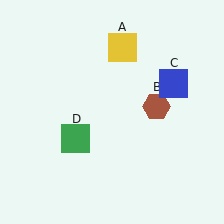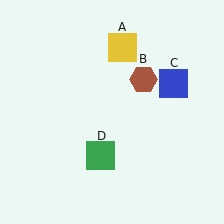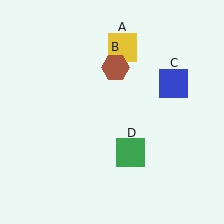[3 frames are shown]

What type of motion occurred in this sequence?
The brown hexagon (object B), green square (object D) rotated counterclockwise around the center of the scene.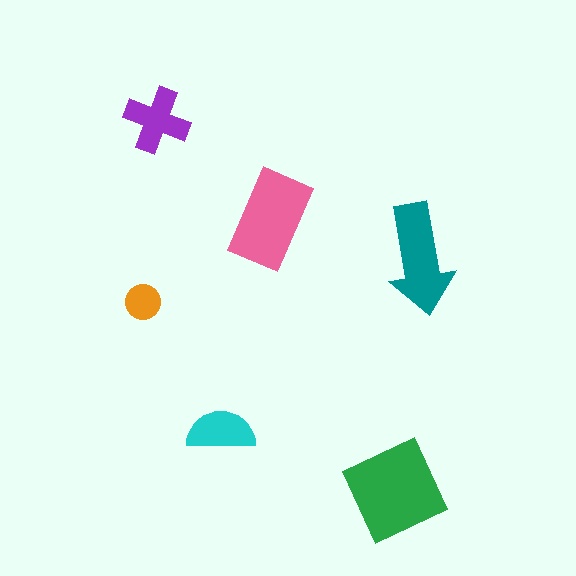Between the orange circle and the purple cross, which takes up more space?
The purple cross.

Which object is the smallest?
The orange circle.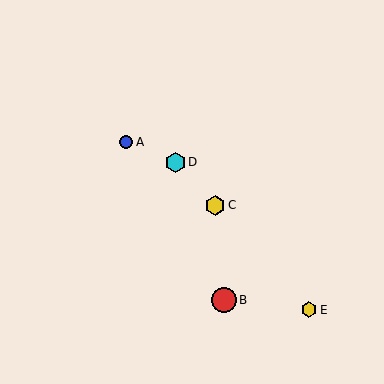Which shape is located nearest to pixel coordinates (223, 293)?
The red circle (labeled B) at (224, 300) is nearest to that location.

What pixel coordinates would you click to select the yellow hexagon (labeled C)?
Click at (215, 205) to select the yellow hexagon C.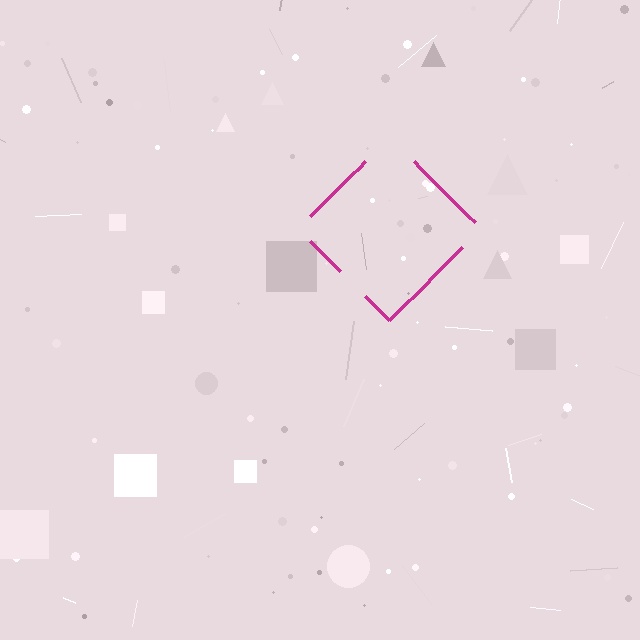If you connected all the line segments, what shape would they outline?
They would outline a diamond.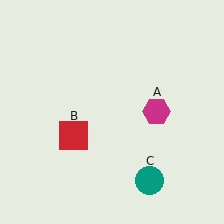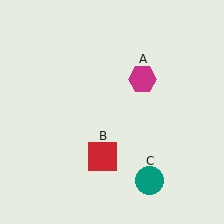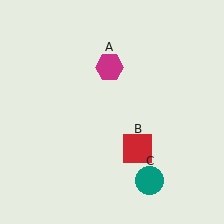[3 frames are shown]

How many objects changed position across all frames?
2 objects changed position: magenta hexagon (object A), red square (object B).